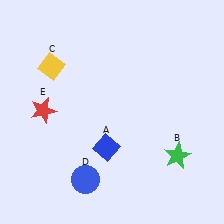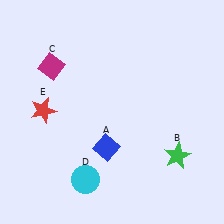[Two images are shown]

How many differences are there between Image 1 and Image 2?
There are 2 differences between the two images.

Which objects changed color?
C changed from yellow to magenta. D changed from blue to cyan.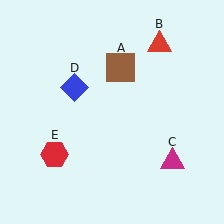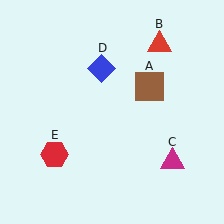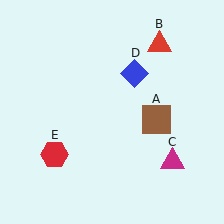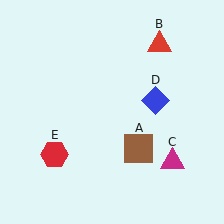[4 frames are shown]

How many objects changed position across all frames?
2 objects changed position: brown square (object A), blue diamond (object D).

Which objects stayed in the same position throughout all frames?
Red triangle (object B) and magenta triangle (object C) and red hexagon (object E) remained stationary.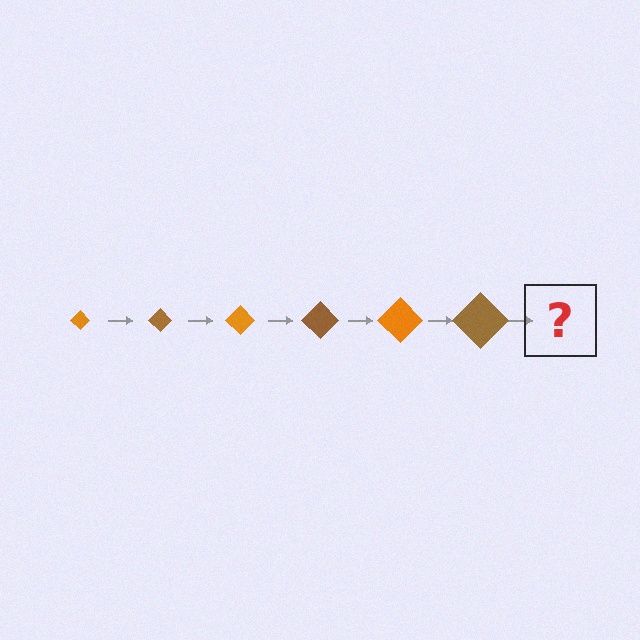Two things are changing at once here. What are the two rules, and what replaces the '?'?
The two rules are that the diamond grows larger each step and the color cycles through orange and brown. The '?' should be an orange diamond, larger than the previous one.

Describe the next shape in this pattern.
It should be an orange diamond, larger than the previous one.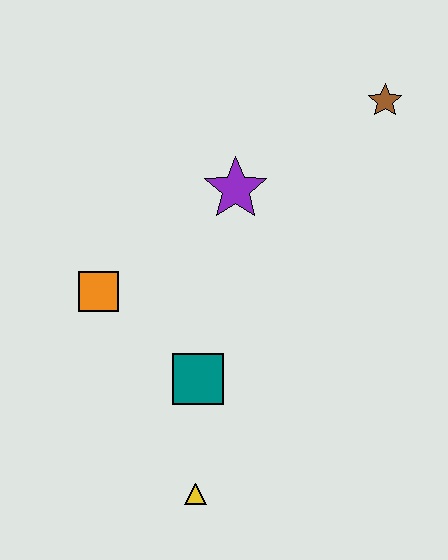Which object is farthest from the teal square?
The brown star is farthest from the teal square.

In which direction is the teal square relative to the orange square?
The teal square is to the right of the orange square.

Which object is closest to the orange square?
The teal square is closest to the orange square.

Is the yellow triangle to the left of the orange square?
No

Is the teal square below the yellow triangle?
No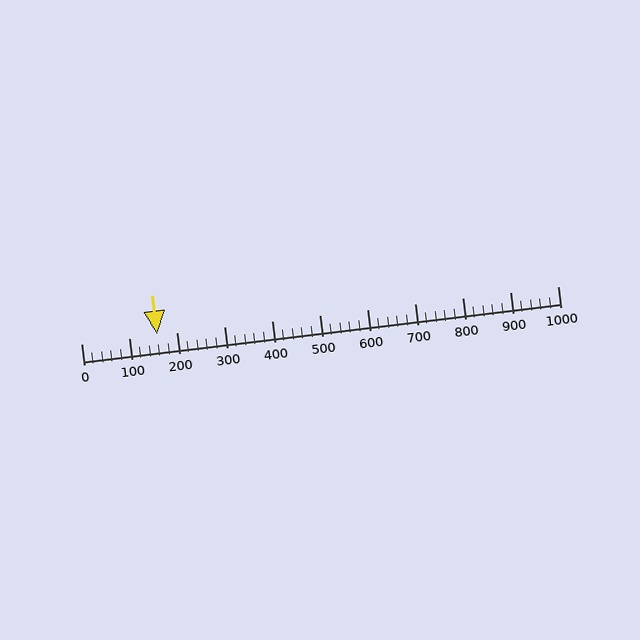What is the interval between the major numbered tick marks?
The major tick marks are spaced 100 units apart.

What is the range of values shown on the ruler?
The ruler shows values from 0 to 1000.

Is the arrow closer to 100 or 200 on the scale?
The arrow is closer to 200.